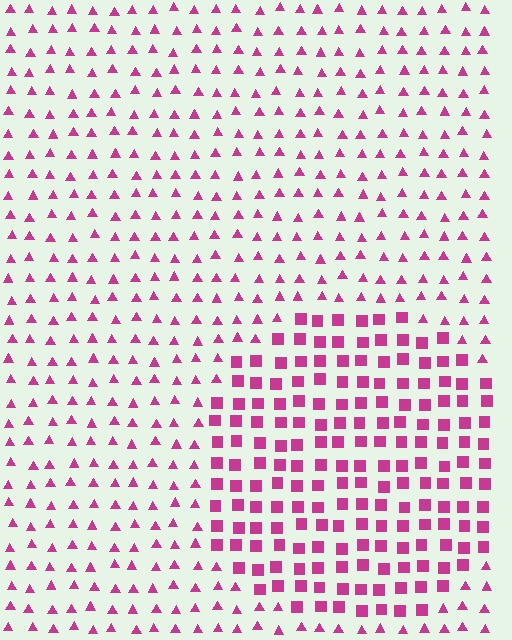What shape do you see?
I see a circle.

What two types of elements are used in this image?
The image uses squares inside the circle region and triangles outside it.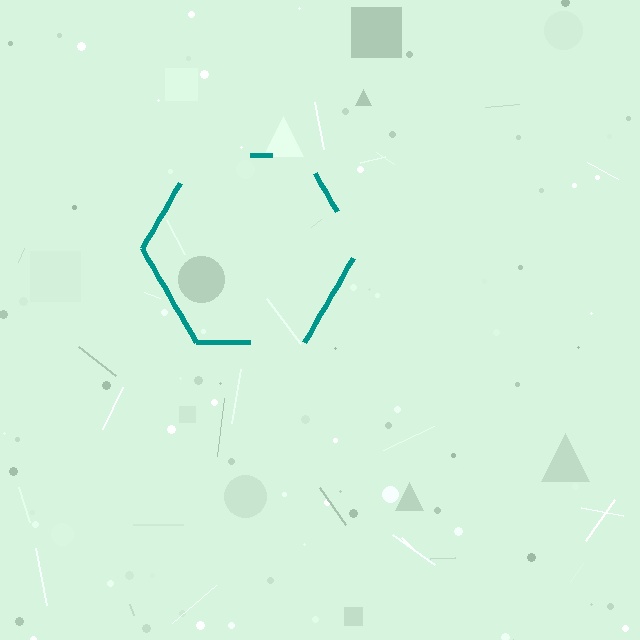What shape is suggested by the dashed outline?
The dashed outline suggests a hexagon.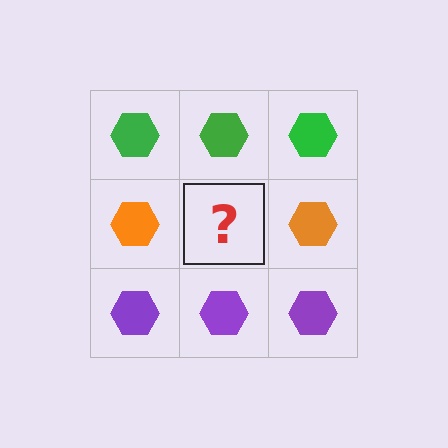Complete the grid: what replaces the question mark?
The question mark should be replaced with an orange hexagon.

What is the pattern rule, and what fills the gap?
The rule is that each row has a consistent color. The gap should be filled with an orange hexagon.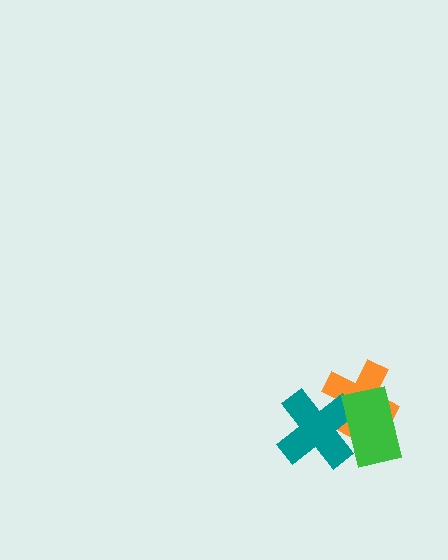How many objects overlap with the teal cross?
2 objects overlap with the teal cross.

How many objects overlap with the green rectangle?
2 objects overlap with the green rectangle.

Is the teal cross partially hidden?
Yes, it is partially covered by another shape.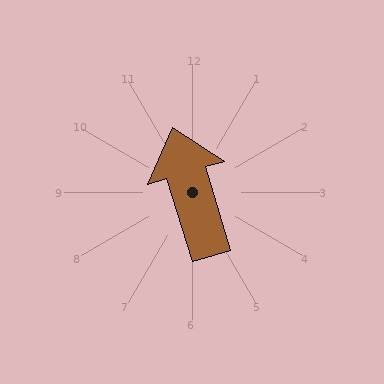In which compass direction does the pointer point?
North.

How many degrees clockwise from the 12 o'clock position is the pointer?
Approximately 343 degrees.